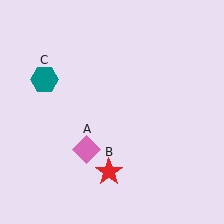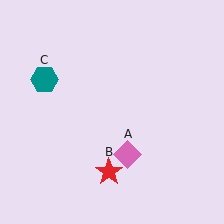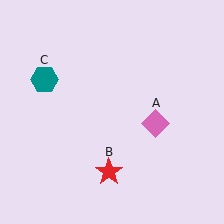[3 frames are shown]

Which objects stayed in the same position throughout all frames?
Red star (object B) and teal hexagon (object C) remained stationary.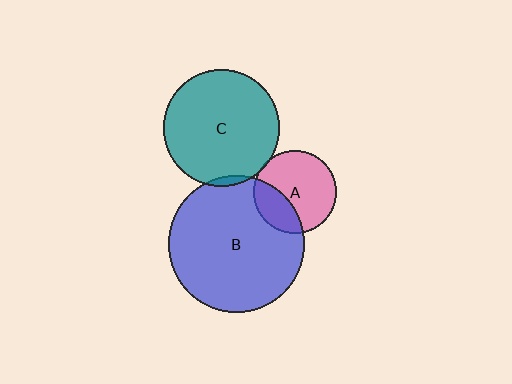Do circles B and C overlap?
Yes.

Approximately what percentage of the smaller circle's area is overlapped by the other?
Approximately 5%.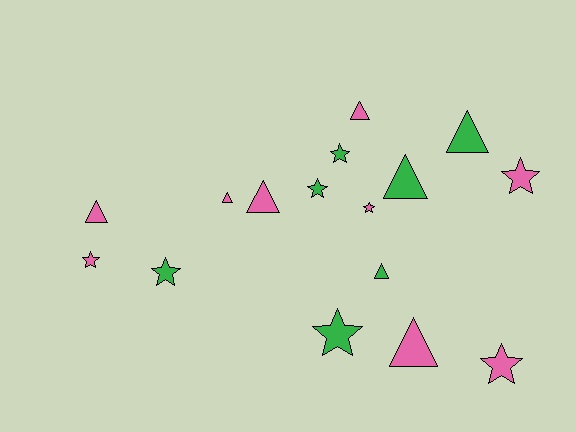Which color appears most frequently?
Pink, with 9 objects.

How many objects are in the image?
There are 16 objects.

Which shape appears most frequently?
Star, with 8 objects.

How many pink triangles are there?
There are 5 pink triangles.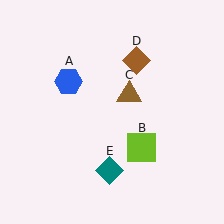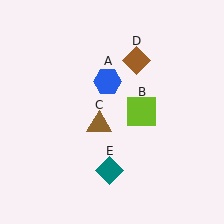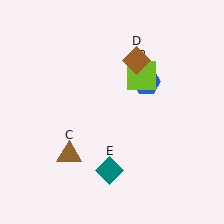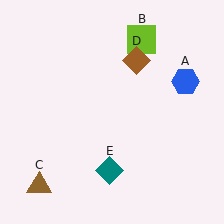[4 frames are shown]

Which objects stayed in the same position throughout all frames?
Brown diamond (object D) and teal diamond (object E) remained stationary.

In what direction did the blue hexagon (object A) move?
The blue hexagon (object A) moved right.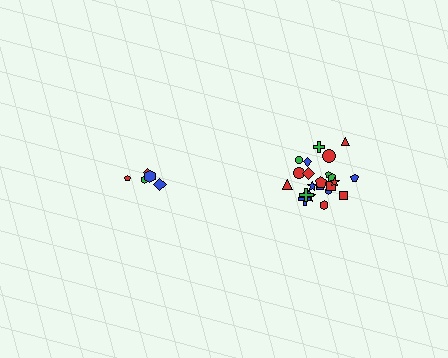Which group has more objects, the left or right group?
The right group.